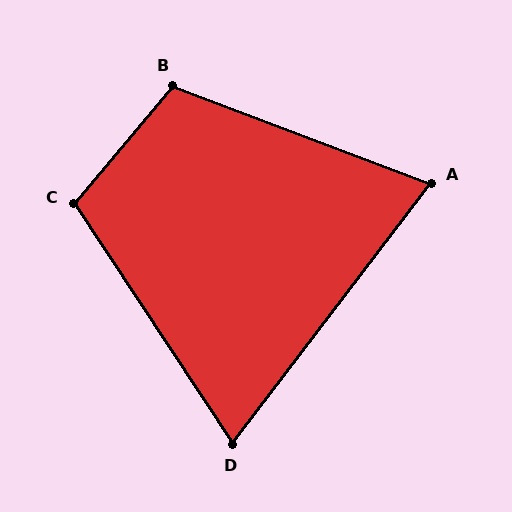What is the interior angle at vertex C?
Approximately 107 degrees (obtuse).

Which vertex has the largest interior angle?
B, at approximately 109 degrees.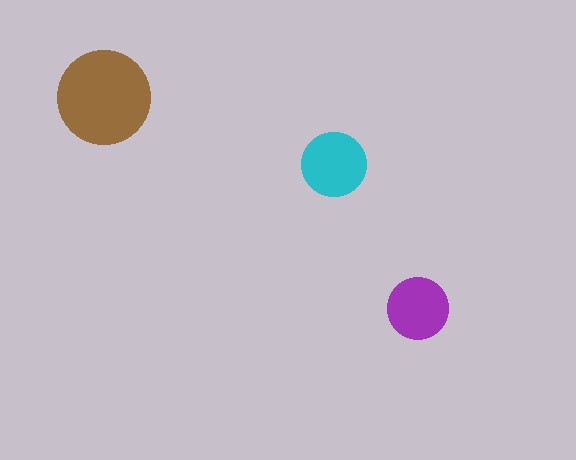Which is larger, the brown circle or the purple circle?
The brown one.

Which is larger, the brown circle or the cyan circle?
The brown one.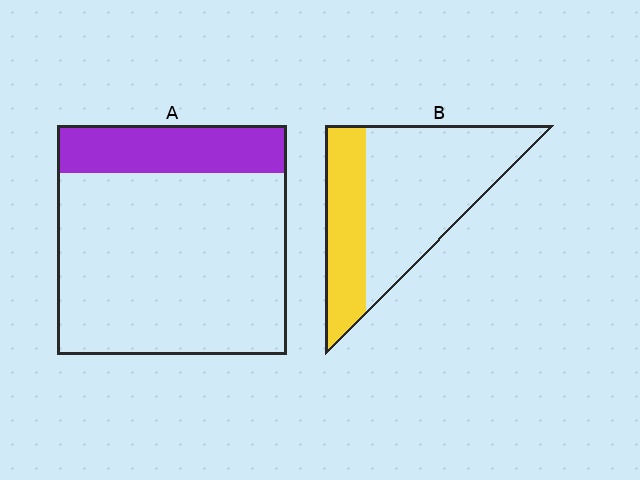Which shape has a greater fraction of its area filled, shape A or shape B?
Shape B.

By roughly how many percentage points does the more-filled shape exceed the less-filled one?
By roughly 10 percentage points (B over A).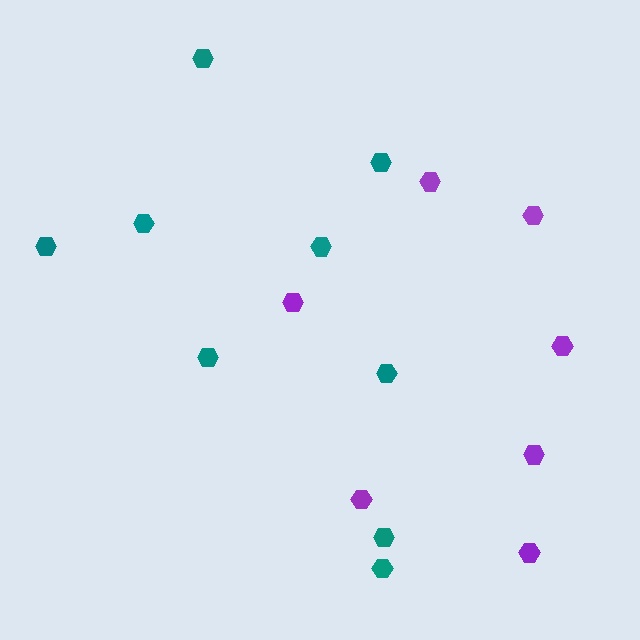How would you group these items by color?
There are 2 groups: one group of teal hexagons (9) and one group of purple hexagons (7).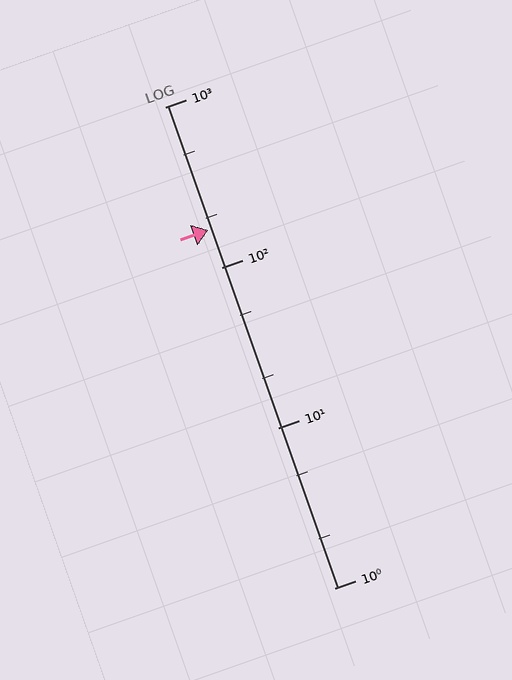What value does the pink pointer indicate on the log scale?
The pointer indicates approximately 170.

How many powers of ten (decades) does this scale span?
The scale spans 3 decades, from 1 to 1000.